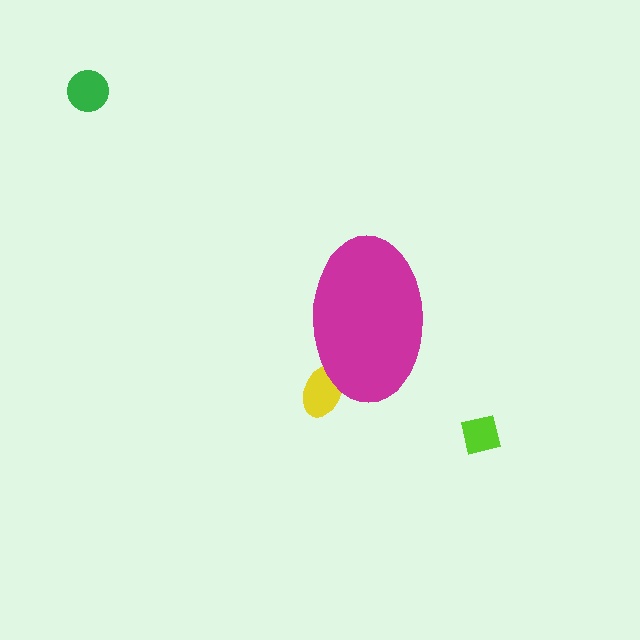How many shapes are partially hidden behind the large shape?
1 shape is partially hidden.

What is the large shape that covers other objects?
A magenta ellipse.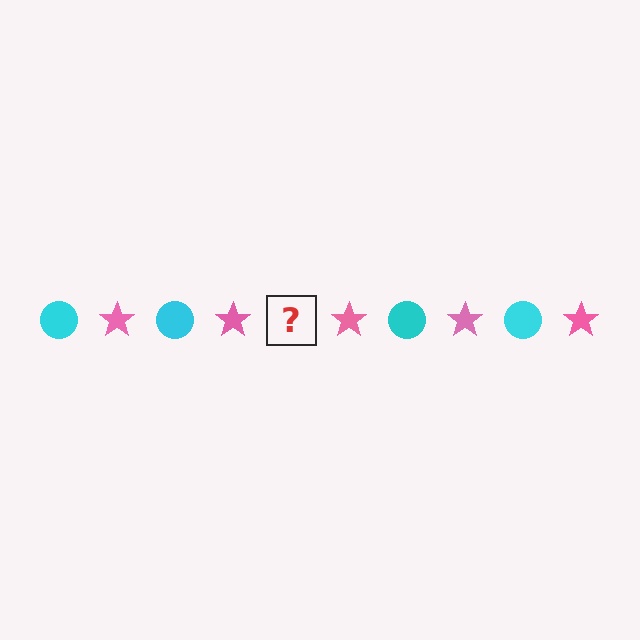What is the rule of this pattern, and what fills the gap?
The rule is that the pattern alternates between cyan circle and pink star. The gap should be filled with a cyan circle.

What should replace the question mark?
The question mark should be replaced with a cyan circle.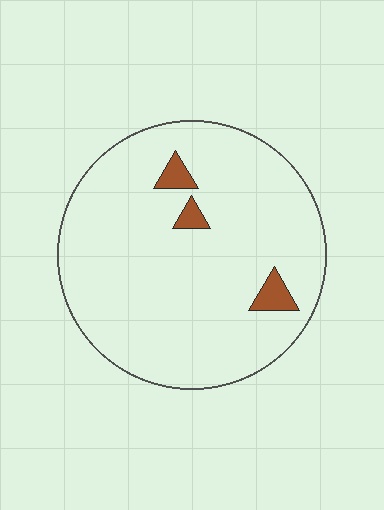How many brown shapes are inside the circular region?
3.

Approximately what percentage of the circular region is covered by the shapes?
Approximately 5%.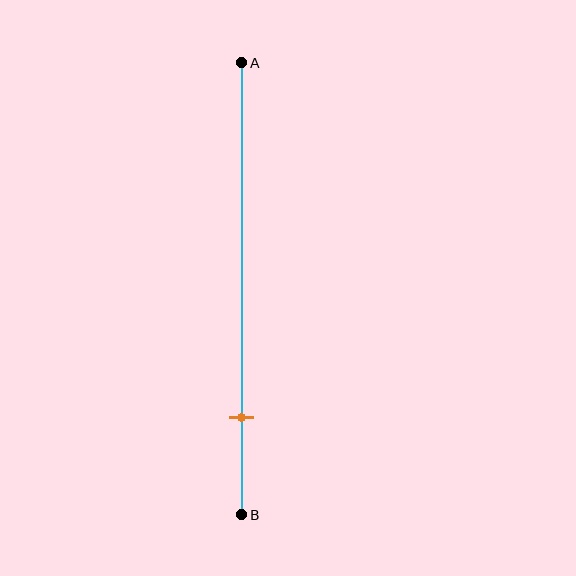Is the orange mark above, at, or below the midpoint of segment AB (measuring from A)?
The orange mark is below the midpoint of segment AB.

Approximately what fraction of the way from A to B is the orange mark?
The orange mark is approximately 80% of the way from A to B.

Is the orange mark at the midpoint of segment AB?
No, the mark is at about 80% from A, not at the 50% midpoint.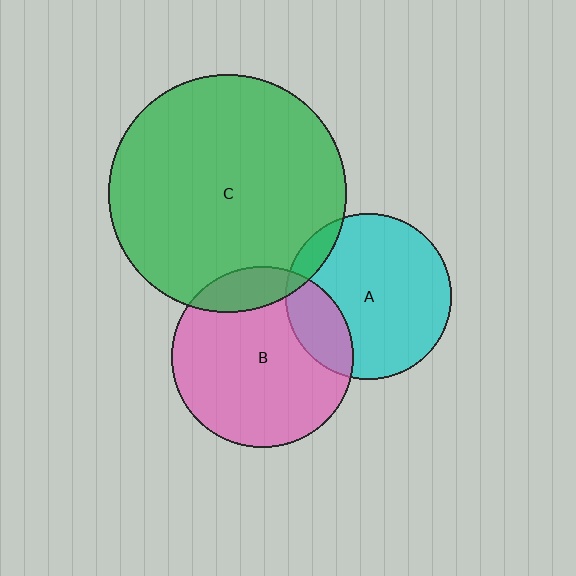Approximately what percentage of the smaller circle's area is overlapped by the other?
Approximately 15%.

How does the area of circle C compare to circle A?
Approximately 2.0 times.